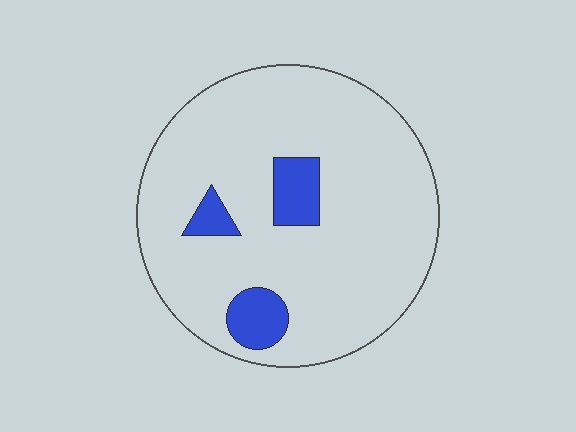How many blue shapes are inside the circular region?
3.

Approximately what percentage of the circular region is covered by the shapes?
Approximately 10%.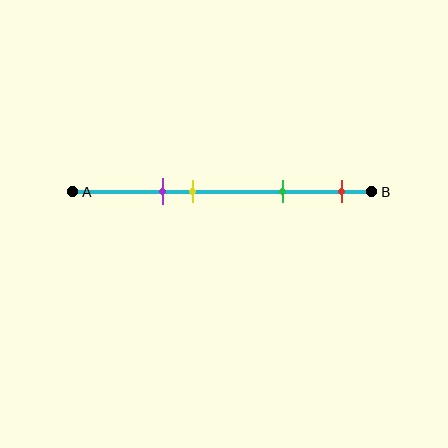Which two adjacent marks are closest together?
The purple and yellow marks are the closest adjacent pair.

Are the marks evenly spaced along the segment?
No, the marks are not evenly spaced.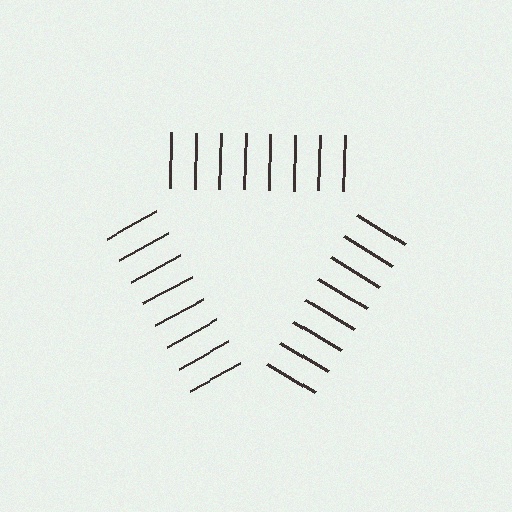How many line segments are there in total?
24 — 8 along each of the 3 edges.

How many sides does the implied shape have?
3 sides — the line-ends trace a triangle.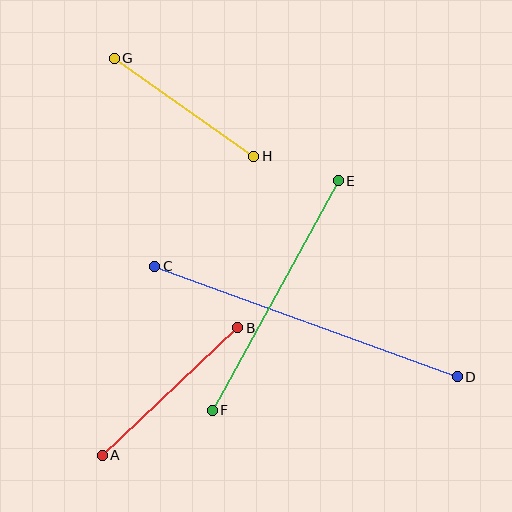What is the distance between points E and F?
The distance is approximately 262 pixels.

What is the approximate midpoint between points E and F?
The midpoint is at approximately (275, 296) pixels.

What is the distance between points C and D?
The distance is approximately 322 pixels.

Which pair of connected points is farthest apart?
Points C and D are farthest apart.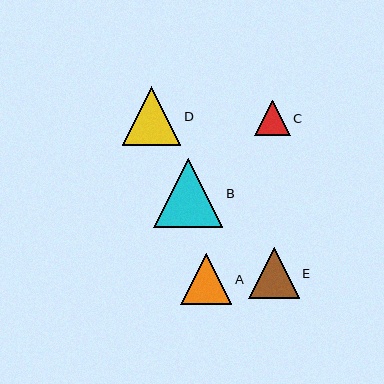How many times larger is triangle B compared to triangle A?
Triangle B is approximately 1.3 times the size of triangle A.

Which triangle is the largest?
Triangle B is the largest with a size of approximately 69 pixels.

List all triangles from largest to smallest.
From largest to smallest: B, D, A, E, C.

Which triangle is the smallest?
Triangle C is the smallest with a size of approximately 35 pixels.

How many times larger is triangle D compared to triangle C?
Triangle D is approximately 1.7 times the size of triangle C.